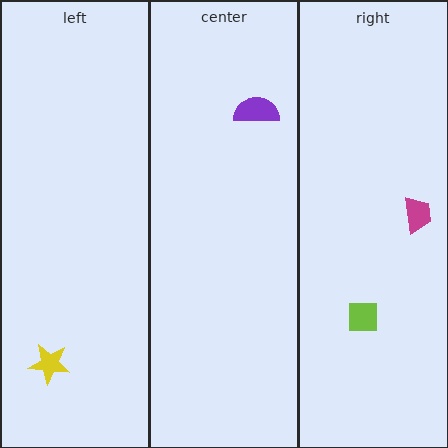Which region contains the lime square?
The right region.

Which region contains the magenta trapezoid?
The right region.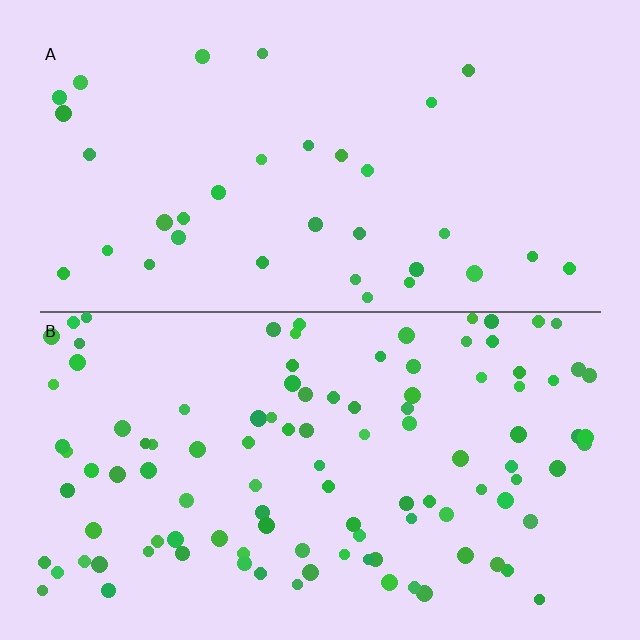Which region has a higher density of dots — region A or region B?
B (the bottom).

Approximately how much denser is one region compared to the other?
Approximately 3.2× — region B over region A.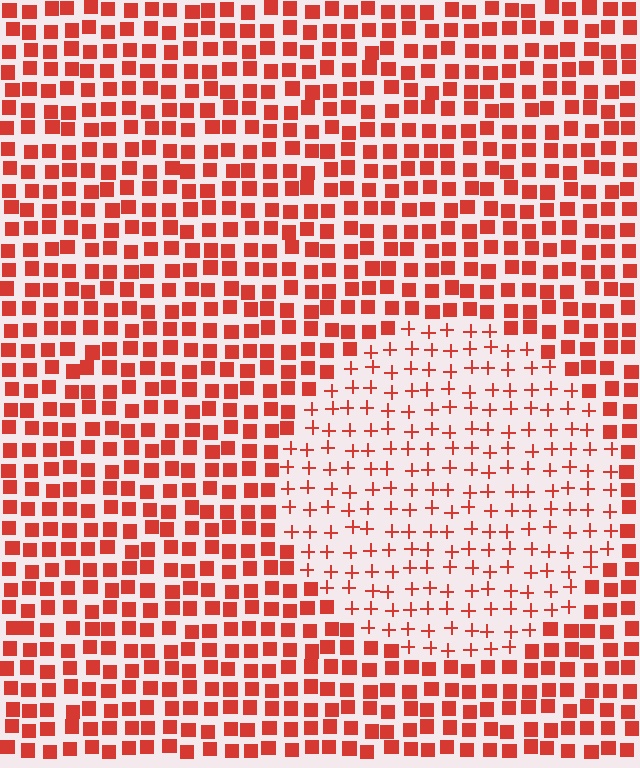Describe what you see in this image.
The image is filled with small red elements arranged in a uniform grid. A circle-shaped region contains plus signs, while the surrounding area contains squares. The boundary is defined purely by the change in element shape.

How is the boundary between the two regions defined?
The boundary is defined by a change in element shape: plus signs inside vs. squares outside. All elements share the same color and spacing.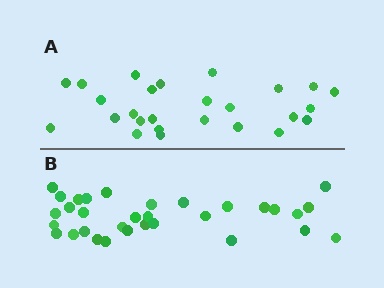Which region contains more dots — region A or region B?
Region B (the bottom region) has more dots.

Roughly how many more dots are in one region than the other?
Region B has about 6 more dots than region A.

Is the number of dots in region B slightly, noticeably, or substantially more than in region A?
Region B has only slightly more — the two regions are fairly close. The ratio is roughly 1.2 to 1.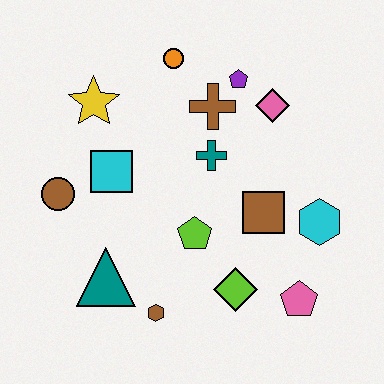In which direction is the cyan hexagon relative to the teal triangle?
The cyan hexagon is to the right of the teal triangle.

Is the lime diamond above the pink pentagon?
Yes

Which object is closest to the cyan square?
The brown circle is closest to the cyan square.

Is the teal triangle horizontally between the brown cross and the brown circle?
Yes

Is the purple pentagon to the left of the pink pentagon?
Yes